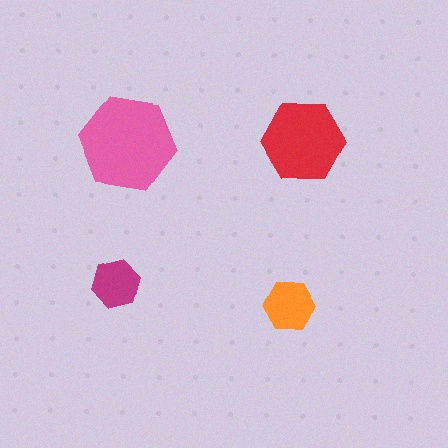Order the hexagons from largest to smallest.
the pink one, the red one, the orange one, the magenta one.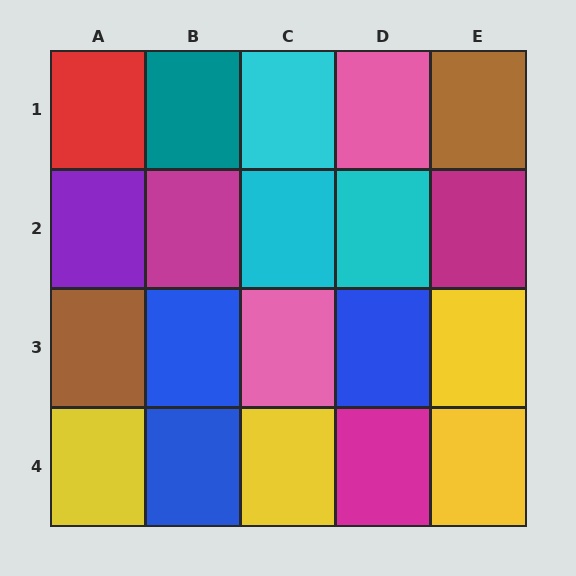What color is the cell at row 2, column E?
Magenta.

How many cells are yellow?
4 cells are yellow.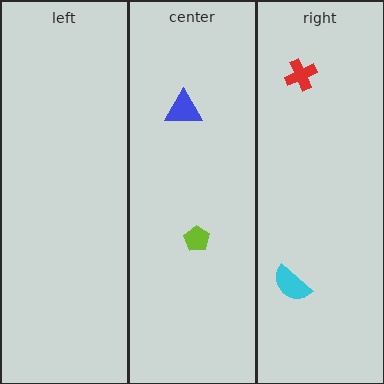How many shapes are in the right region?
2.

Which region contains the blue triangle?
The center region.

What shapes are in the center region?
The lime pentagon, the blue triangle.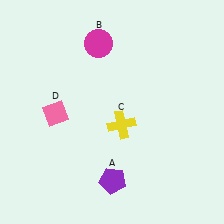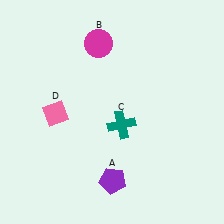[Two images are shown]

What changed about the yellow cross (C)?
In Image 1, C is yellow. In Image 2, it changed to teal.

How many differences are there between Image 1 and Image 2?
There is 1 difference between the two images.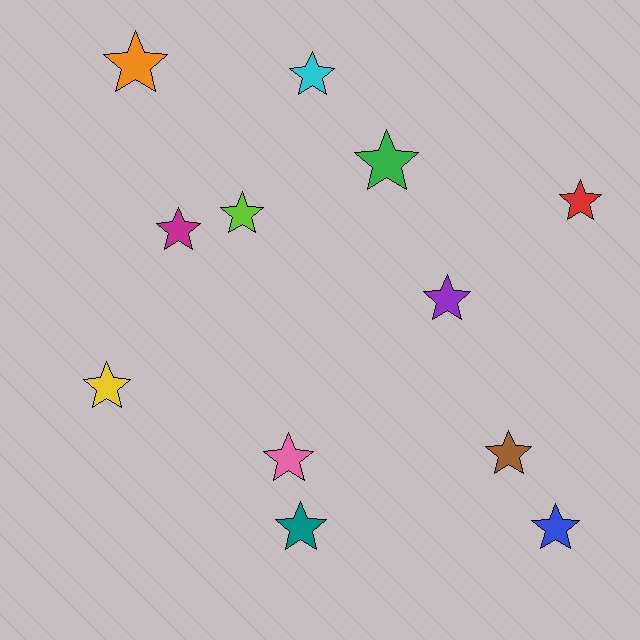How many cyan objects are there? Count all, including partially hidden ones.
There is 1 cyan object.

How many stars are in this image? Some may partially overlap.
There are 12 stars.